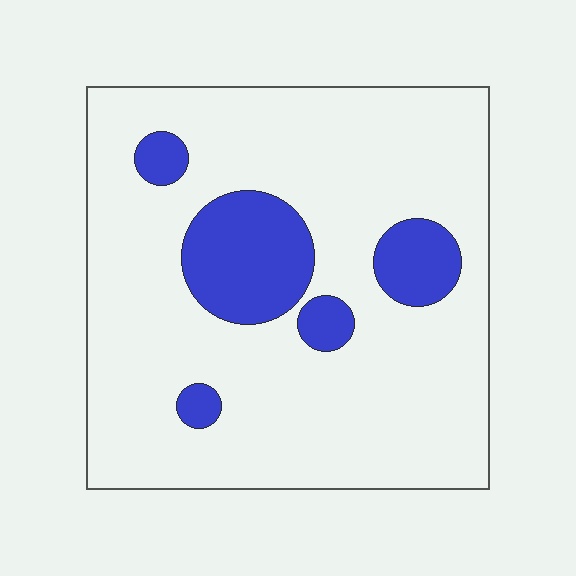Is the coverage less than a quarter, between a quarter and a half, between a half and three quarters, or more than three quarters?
Less than a quarter.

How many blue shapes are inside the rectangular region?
5.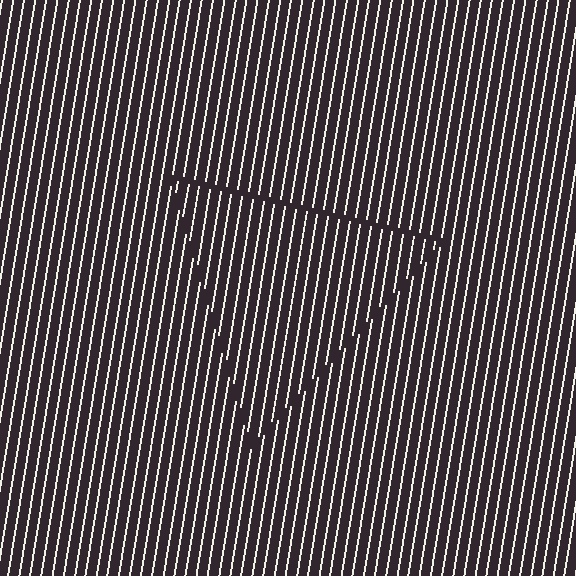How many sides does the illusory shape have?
3 sides — the line-ends trace a triangle.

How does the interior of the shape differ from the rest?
The interior of the shape contains the same grating, shifted by half a period — the contour is defined by the phase discontinuity where line-ends from the inner and outer gratings abut.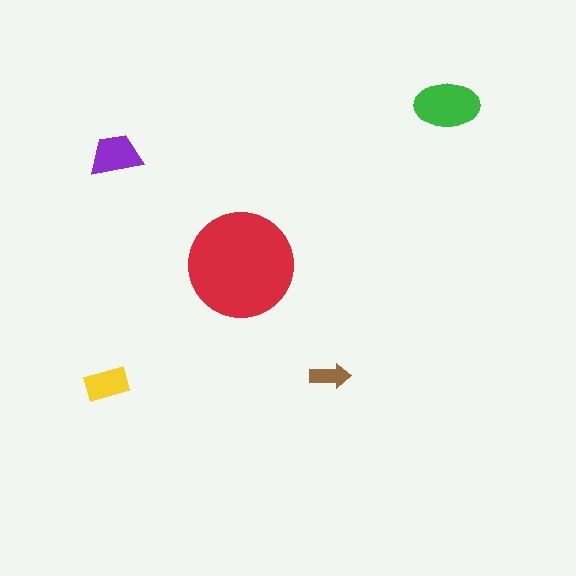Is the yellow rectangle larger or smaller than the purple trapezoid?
Smaller.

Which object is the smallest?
The brown arrow.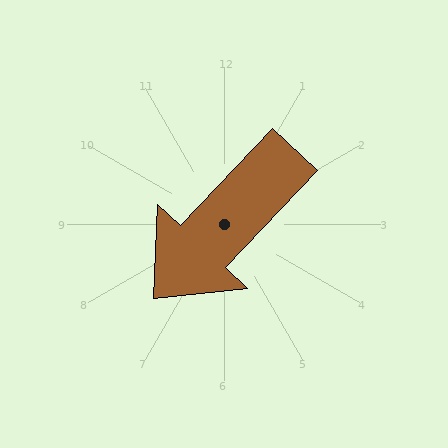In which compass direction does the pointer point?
Southwest.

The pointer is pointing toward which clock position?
Roughly 7 o'clock.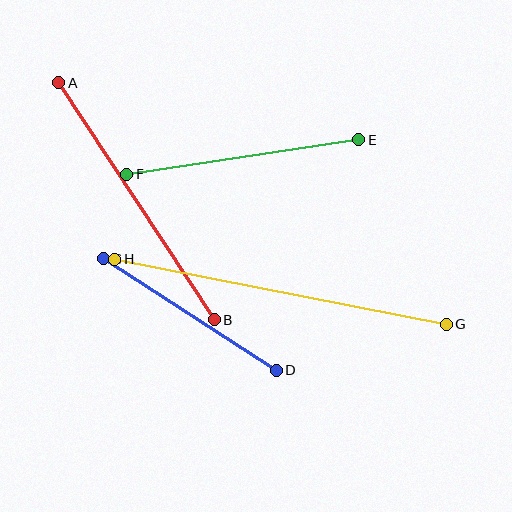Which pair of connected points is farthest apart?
Points G and H are farthest apart.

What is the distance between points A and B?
The distance is approximately 283 pixels.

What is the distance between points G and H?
The distance is approximately 338 pixels.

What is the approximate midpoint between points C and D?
The midpoint is at approximately (190, 314) pixels.